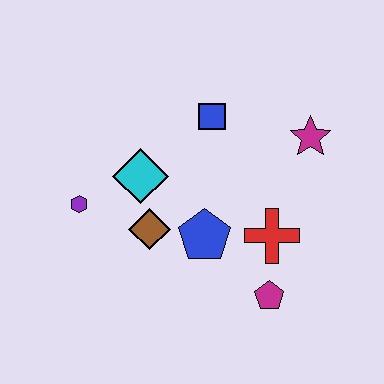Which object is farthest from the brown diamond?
The magenta star is farthest from the brown diamond.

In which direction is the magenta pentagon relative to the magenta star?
The magenta pentagon is below the magenta star.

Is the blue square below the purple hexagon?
No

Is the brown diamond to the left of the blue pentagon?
Yes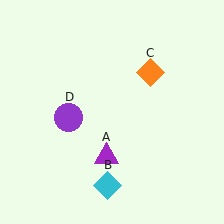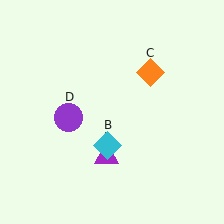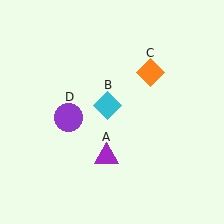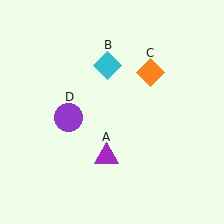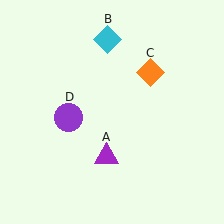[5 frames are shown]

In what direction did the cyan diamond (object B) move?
The cyan diamond (object B) moved up.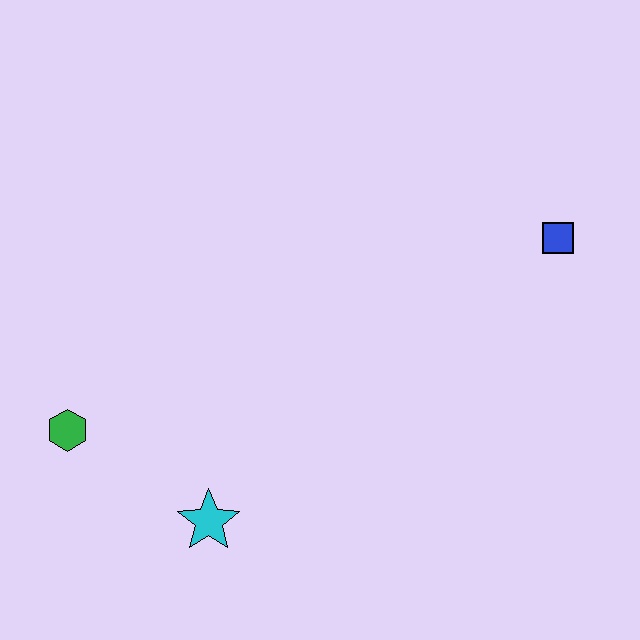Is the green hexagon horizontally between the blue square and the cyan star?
No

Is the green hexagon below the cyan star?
No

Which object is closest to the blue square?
The cyan star is closest to the blue square.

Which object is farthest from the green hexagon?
The blue square is farthest from the green hexagon.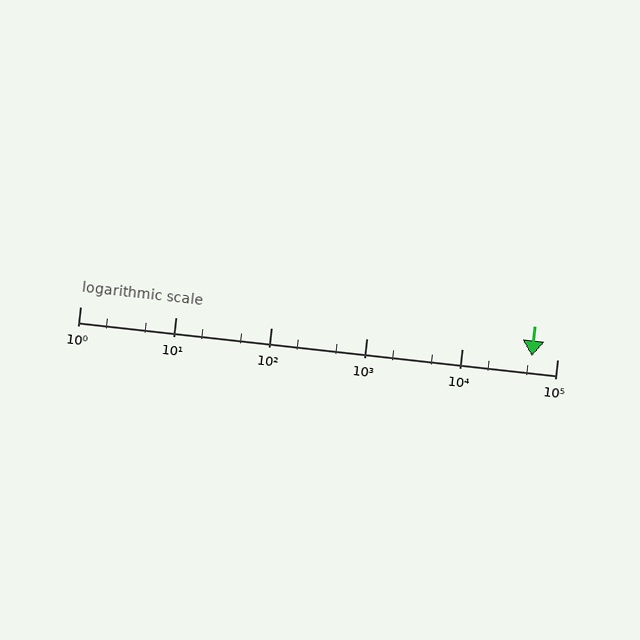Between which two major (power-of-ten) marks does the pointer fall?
The pointer is between 10000 and 100000.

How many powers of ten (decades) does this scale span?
The scale spans 5 decades, from 1 to 100000.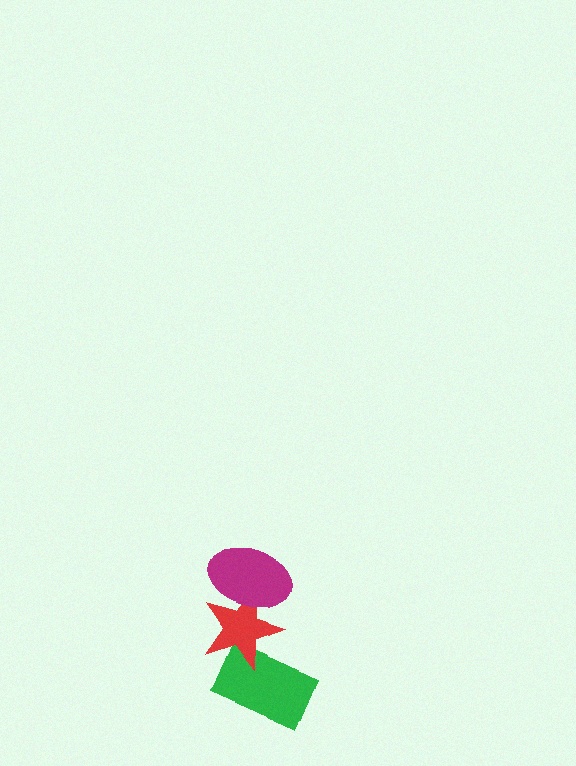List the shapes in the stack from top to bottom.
From top to bottom: the magenta ellipse, the red star, the green rectangle.